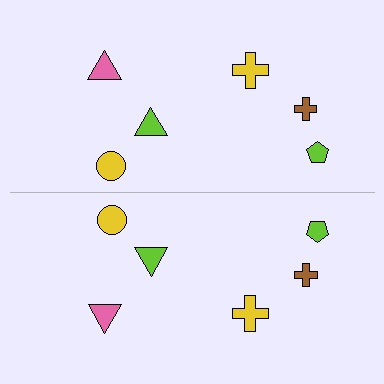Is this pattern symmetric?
Yes, this pattern has bilateral (reflection) symmetry.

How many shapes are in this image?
There are 12 shapes in this image.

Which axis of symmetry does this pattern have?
The pattern has a horizontal axis of symmetry running through the center of the image.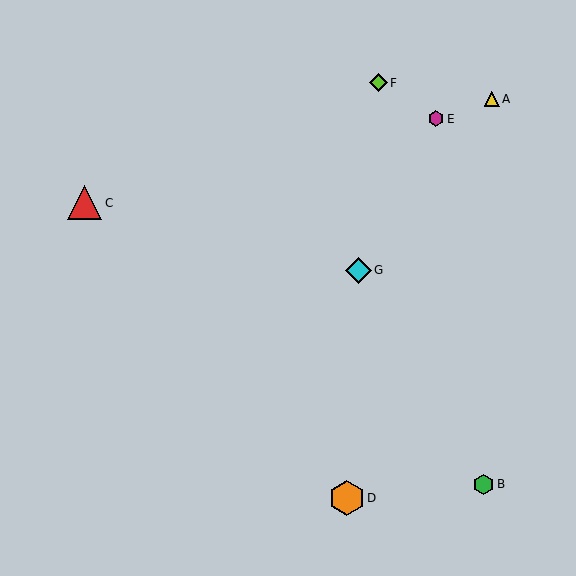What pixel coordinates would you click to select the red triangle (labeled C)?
Click at (85, 203) to select the red triangle C.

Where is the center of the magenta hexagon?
The center of the magenta hexagon is at (436, 119).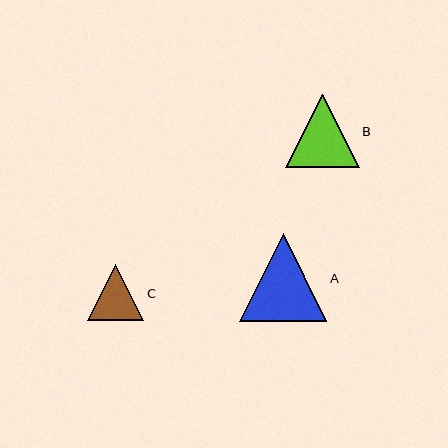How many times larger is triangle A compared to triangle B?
Triangle A is approximately 1.2 times the size of triangle B.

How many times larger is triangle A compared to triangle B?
Triangle A is approximately 1.2 times the size of triangle B.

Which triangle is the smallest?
Triangle C is the smallest with a size of approximately 56 pixels.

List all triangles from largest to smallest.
From largest to smallest: A, B, C.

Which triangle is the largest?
Triangle A is the largest with a size of approximately 88 pixels.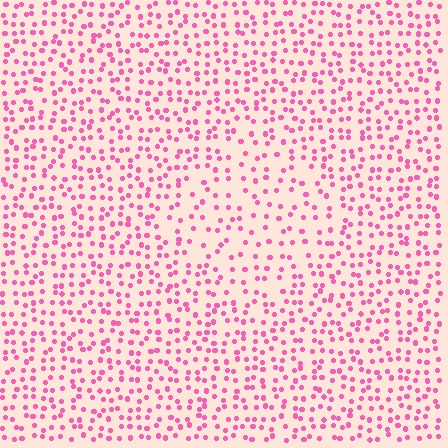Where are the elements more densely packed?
The elements are more densely packed outside the diamond boundary.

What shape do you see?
I see a diamond.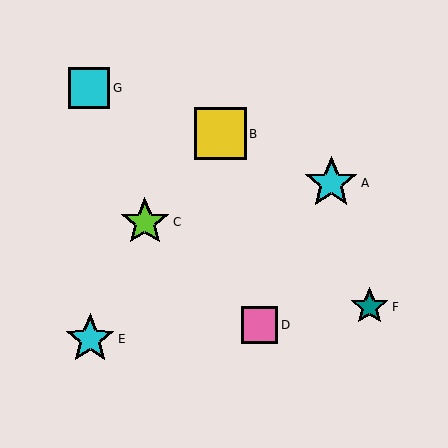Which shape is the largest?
The cyan star (labeled A) is the largest.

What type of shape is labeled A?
Shape A is a cyan star.